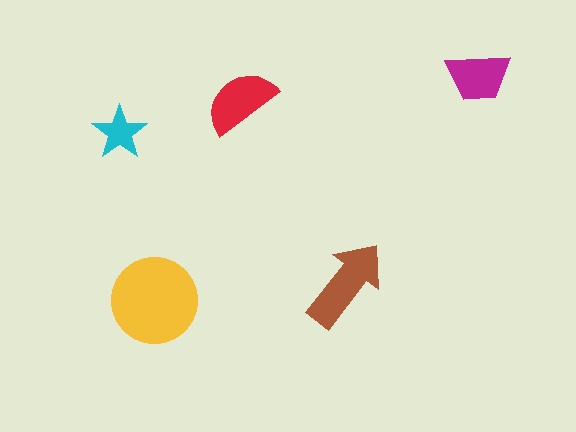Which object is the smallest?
The cyan star.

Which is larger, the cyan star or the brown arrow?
The brown arrow.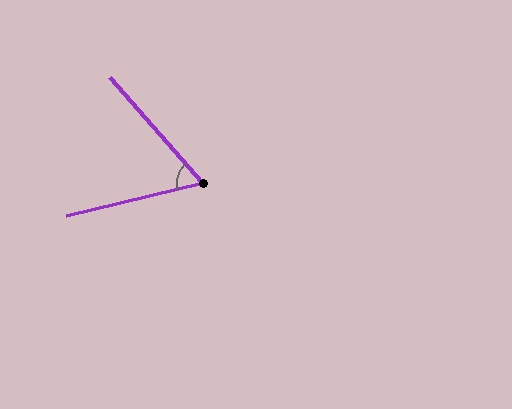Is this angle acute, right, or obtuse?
It is acute.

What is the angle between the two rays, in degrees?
Approximately 62 degrees.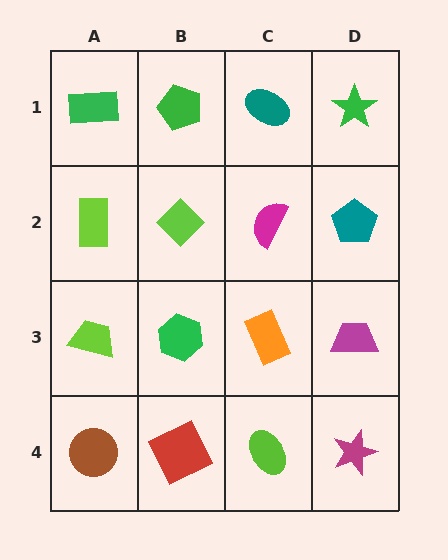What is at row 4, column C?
A lime ellipse.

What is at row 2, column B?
A lime diamond.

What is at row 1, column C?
A teal ellipse.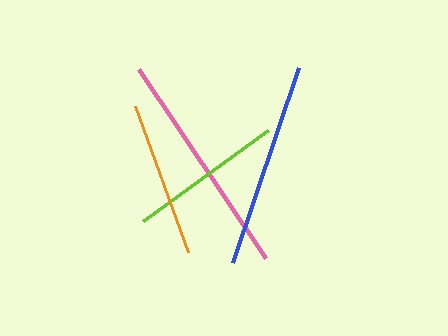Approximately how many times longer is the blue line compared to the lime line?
The blue line is approximately 1.3 times the length of the lime line.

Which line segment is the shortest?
The lime line is the shortest at approximately 155 pixels.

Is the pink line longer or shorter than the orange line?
The pink line is longer than the orange line.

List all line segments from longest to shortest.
From longest to shortest: pink, blue, orange, lime.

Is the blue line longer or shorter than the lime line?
The blue line is longer than the lime line.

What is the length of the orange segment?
The orange segment is approximately 156 pixels long.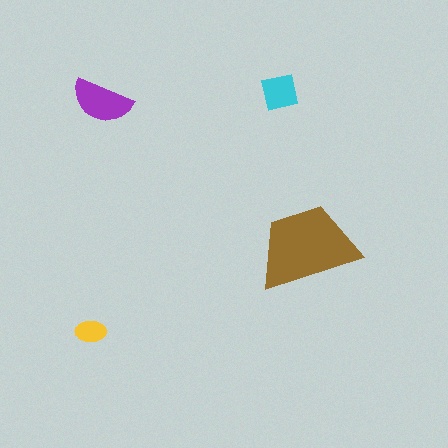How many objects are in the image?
There are 4 objects in the image.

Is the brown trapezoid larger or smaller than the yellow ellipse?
Larger.